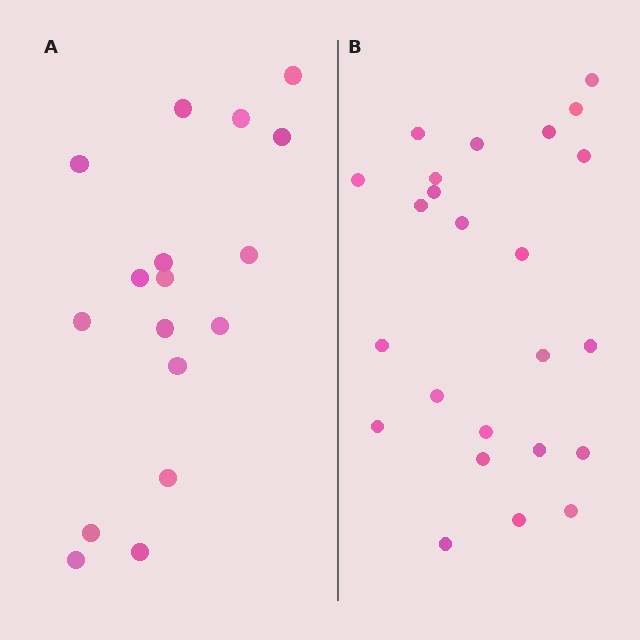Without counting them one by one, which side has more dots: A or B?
Region B (the right region) has more dots.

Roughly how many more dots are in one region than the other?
Region B has roughly 8 or so more dots than region A.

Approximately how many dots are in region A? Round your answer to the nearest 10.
About 20 dots. (The exact count is 17, which rounds to 20.)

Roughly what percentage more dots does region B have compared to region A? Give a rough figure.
About 40% more.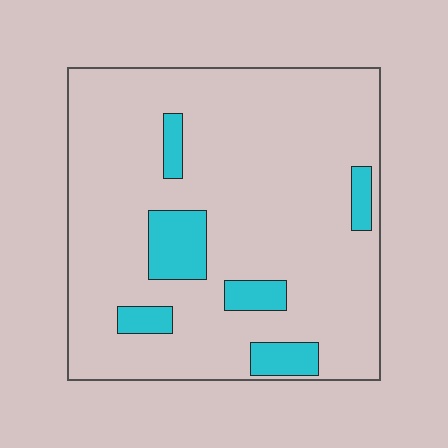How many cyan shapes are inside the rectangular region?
6.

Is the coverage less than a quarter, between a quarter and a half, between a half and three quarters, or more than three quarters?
Less than a quarter.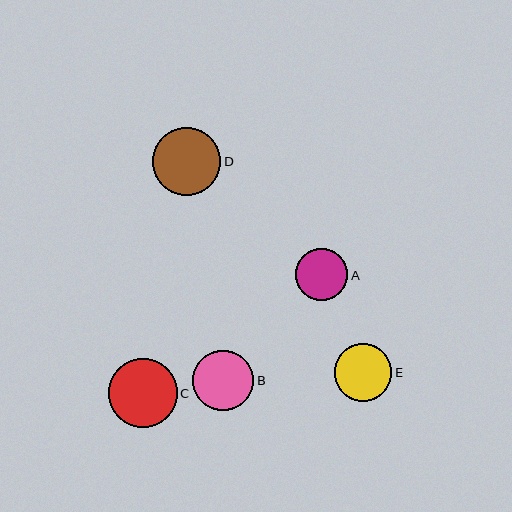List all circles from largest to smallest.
From largest to smallest: D, C, B, E, A.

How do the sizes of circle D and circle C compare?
Circle D and circle C are approximately the same size.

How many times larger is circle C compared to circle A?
Circle C is approximately 1.3 times the size of circle A.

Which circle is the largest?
Circle D is the largest with a size of approximately 68 pixels.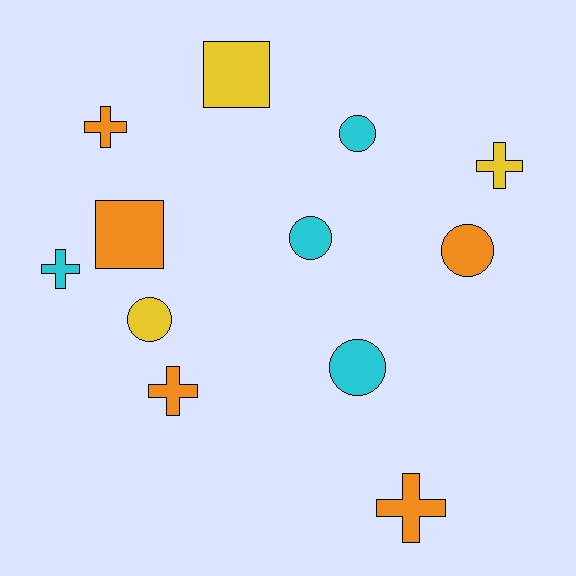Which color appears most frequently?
Orange, with 5 objects.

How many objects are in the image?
There are 12 objects.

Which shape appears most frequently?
Circle, with 5 objects.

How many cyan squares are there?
There are no cyan squares.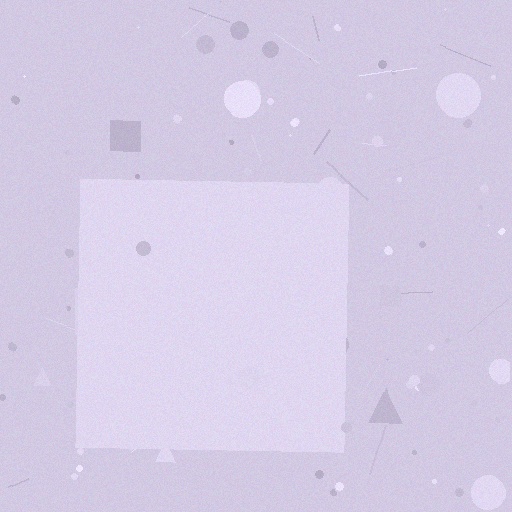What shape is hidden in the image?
A square is hidden in the image.